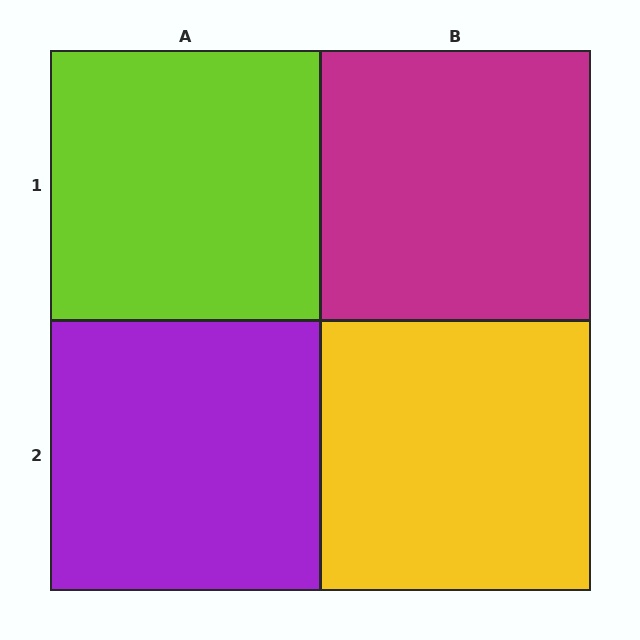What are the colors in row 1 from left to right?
Lime, magenta.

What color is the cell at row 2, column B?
Yellow.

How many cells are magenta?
1 cell is magenta.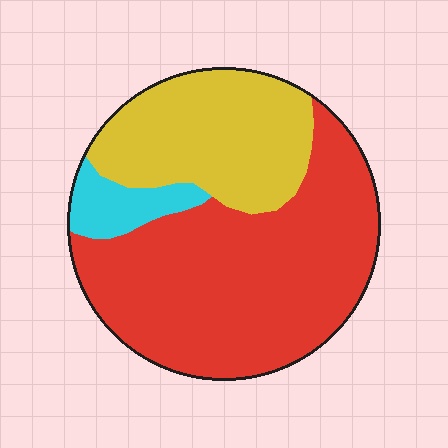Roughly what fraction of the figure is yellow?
Yellow takes up about one third (1/3) of the figure.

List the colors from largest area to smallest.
From largest to smallest: red, yellow, cyan.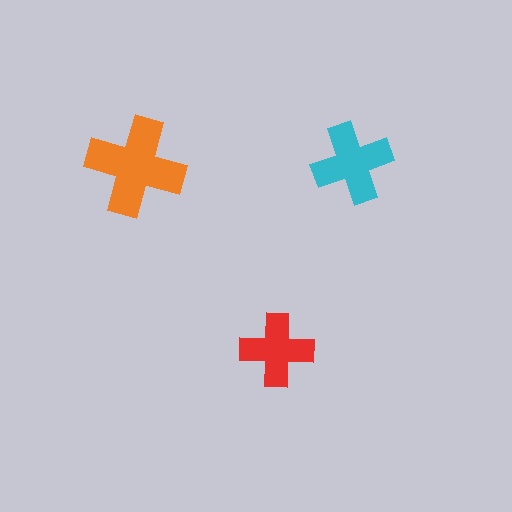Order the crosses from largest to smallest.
the orange one, the cyan one, the red one.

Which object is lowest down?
The red cross is bottommost.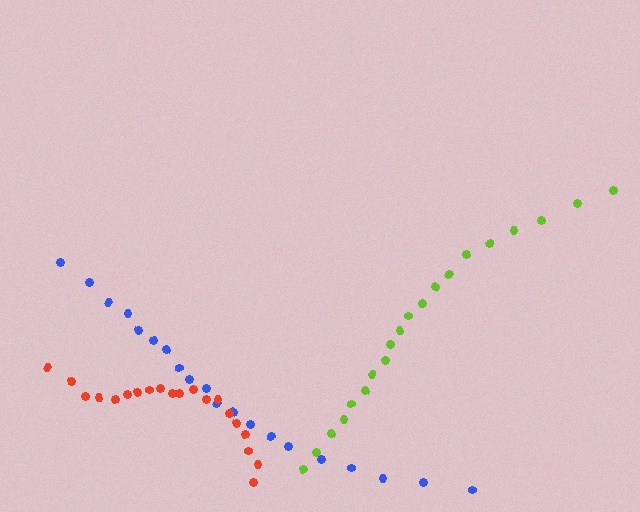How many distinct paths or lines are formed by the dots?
There are 3 distinct paths.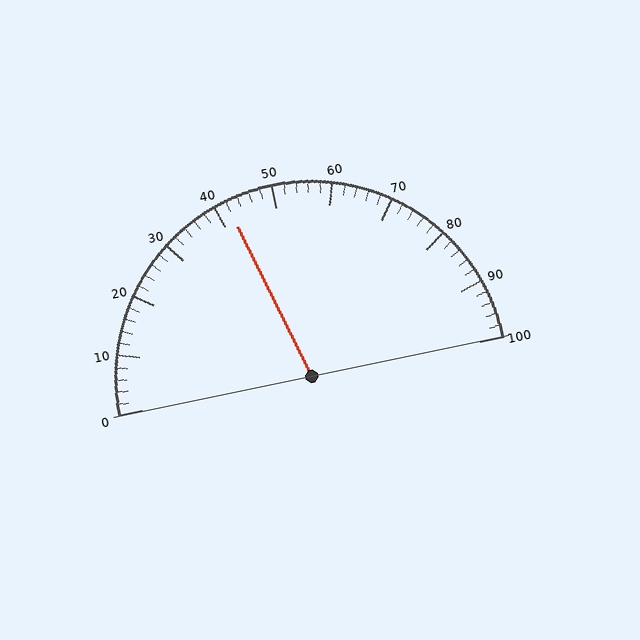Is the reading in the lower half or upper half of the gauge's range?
The reading is in the lower half of the range (0 to 100).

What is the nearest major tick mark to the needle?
The nearest major tick mark is 40.